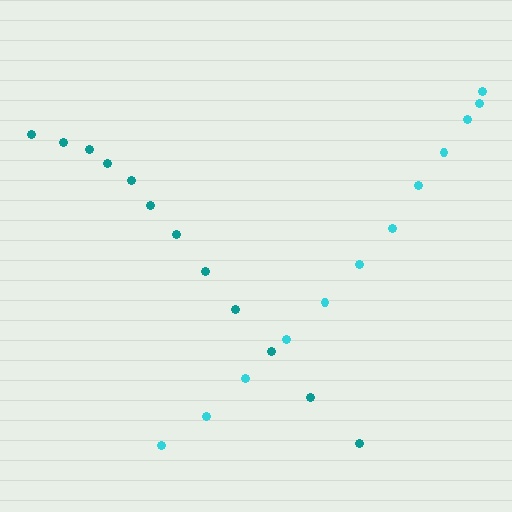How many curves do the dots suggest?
There are 2 distinct paths.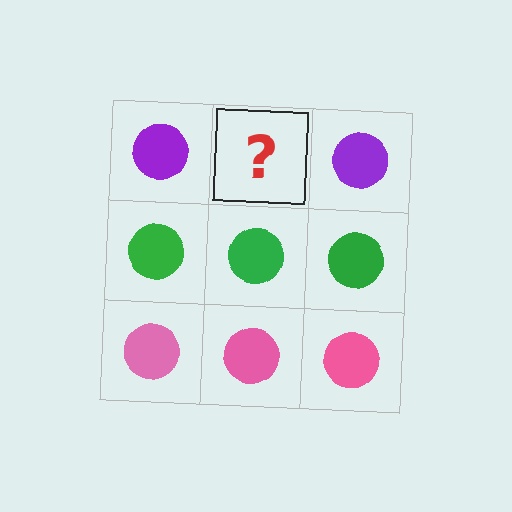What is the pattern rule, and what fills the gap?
The rule is that each row has a consistent color. The gap should be filled with a purple circle.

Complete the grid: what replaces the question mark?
The question mark should be replaced with a purple circle.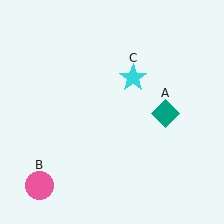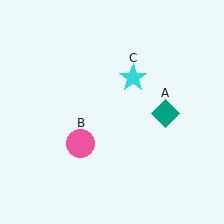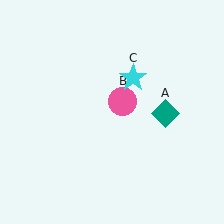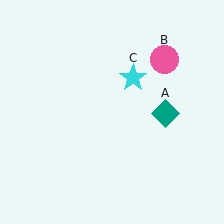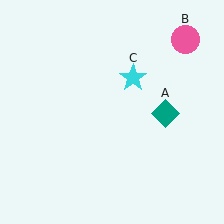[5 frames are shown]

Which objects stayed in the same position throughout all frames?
Teal diamond (object A) and cyan star (object C) remained stationary.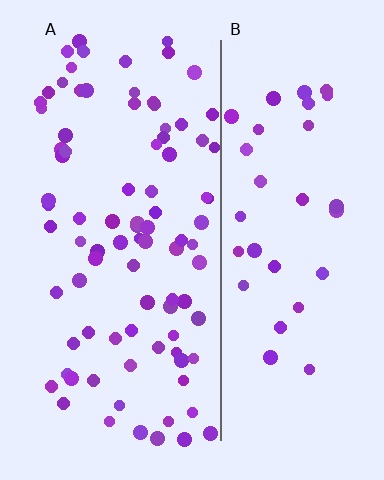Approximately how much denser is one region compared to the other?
Approximately 2.5× — region A over region B.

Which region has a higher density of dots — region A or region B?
A (the left).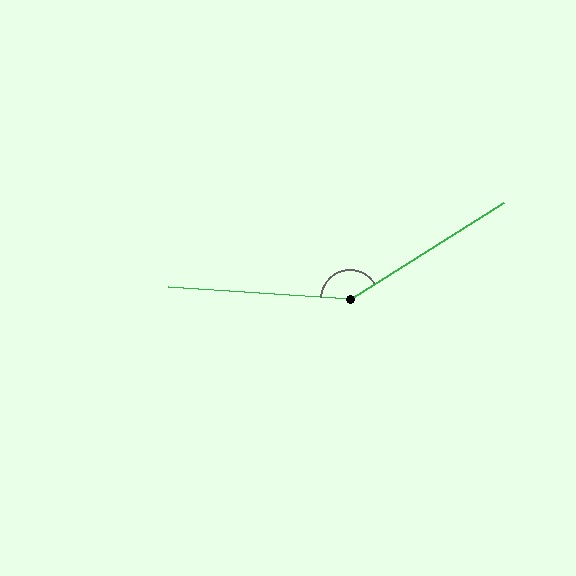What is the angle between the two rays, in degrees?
Approximately 144 degrees.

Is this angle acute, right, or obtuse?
It is obtuse.